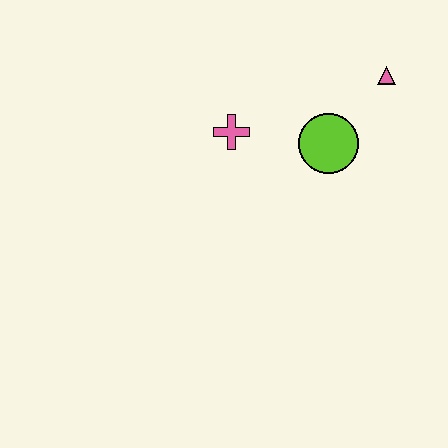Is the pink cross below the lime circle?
No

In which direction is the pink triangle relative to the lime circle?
The pink triangle is above the lime circle.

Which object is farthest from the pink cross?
The pink triangle is farthest from the pink cross.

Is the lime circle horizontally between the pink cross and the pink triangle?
Yes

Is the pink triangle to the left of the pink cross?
No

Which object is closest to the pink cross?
The lime circle is closest to the pink cross.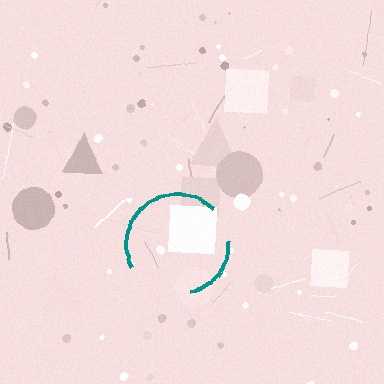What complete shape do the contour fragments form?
The contour fragments form a circle.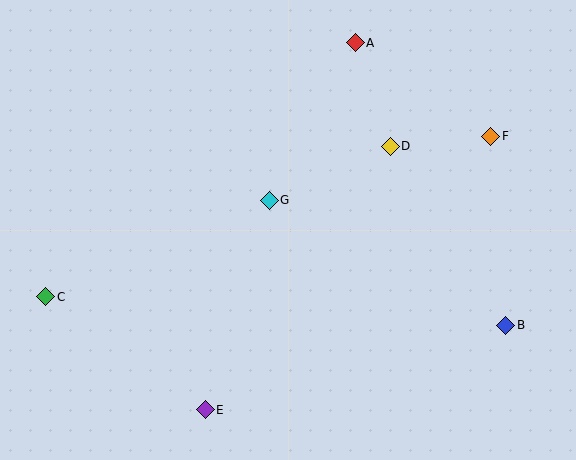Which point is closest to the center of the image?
Point G at (269, 200) is closest to the center.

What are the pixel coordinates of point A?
Point A is at (355, 43).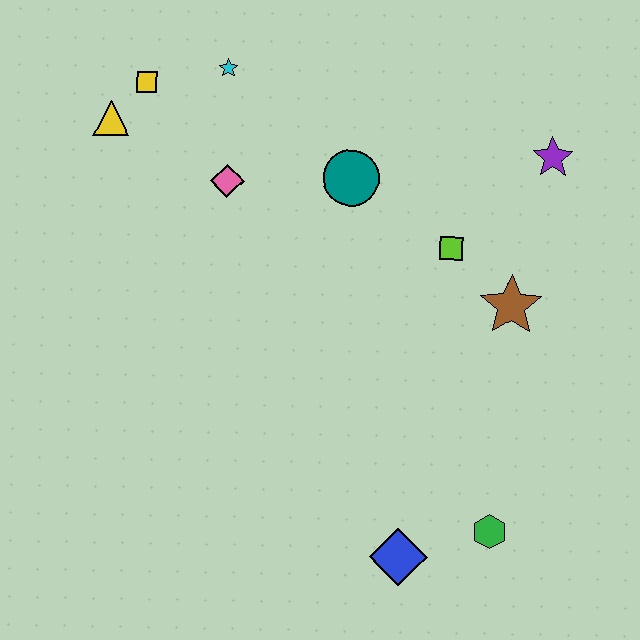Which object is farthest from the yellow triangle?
The green hexagon is farthest from the yellow triangle.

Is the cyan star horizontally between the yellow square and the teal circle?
Yes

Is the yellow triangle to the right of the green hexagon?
No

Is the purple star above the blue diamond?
Yes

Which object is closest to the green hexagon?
The blue diamond is closest to the green hexagon.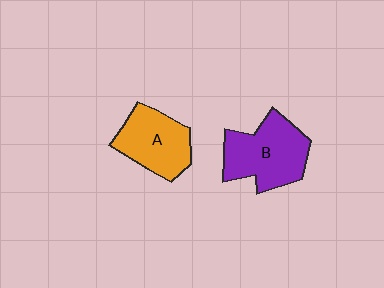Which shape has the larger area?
Shape B (purple).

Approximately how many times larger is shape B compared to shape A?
Approximately 1.2 times.